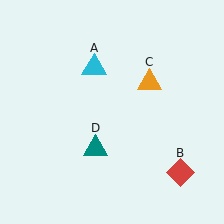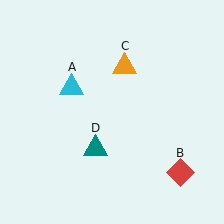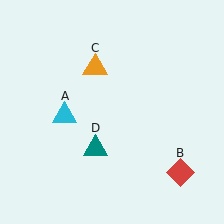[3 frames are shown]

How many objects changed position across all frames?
2 objects changed position: cyan triangle (object A), orange triangle (object C).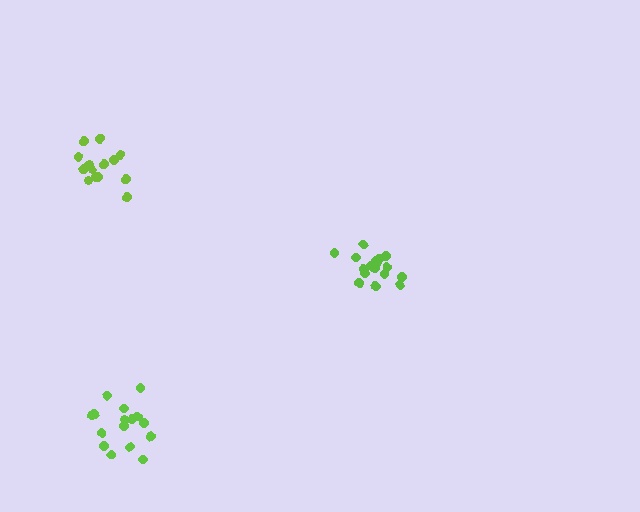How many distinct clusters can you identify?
There are 3 distinct clusters.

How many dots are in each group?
Group 1: 16 dots, Group 2: 16 dots, Group 3: 17 dots (49 total).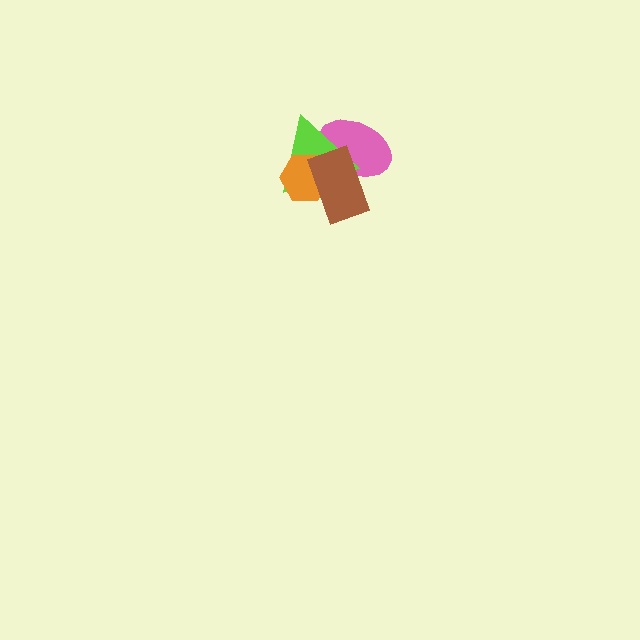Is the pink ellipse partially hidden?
Yes, it is partially covered by another shape.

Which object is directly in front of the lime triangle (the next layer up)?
The orange hexagon is directly in front of the lime triangle.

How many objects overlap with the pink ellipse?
2 objects overlap with the pink ellipse.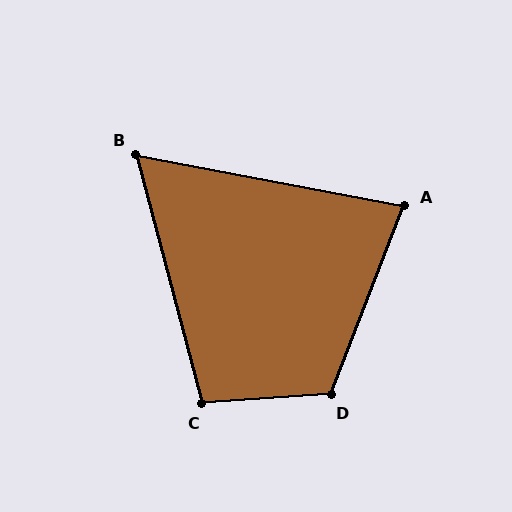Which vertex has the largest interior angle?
D, at approximately 115 degrees.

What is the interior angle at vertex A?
Approximately 79 degrees (acute).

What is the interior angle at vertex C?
Approximately 101 degrees (obtuse).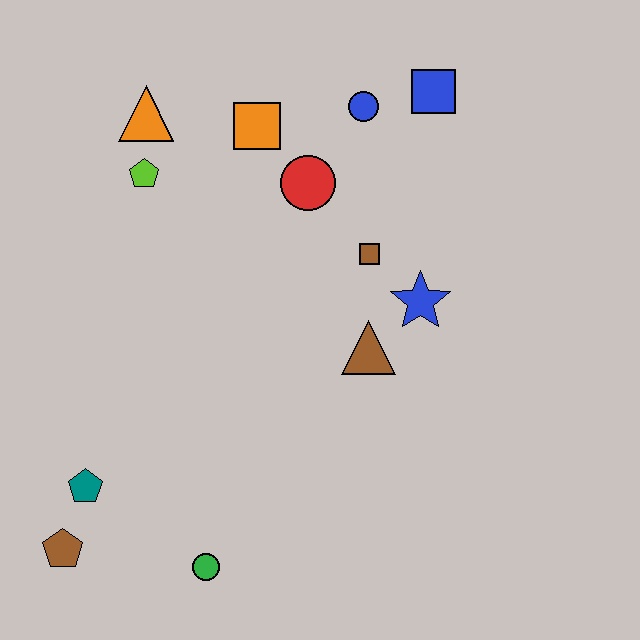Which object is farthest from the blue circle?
The brown pentagon is farthest from the blue circle.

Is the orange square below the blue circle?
Yes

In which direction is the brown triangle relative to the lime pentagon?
The brown triangle is to the right of the lime pentagon.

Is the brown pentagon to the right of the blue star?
No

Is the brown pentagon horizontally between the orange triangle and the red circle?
No